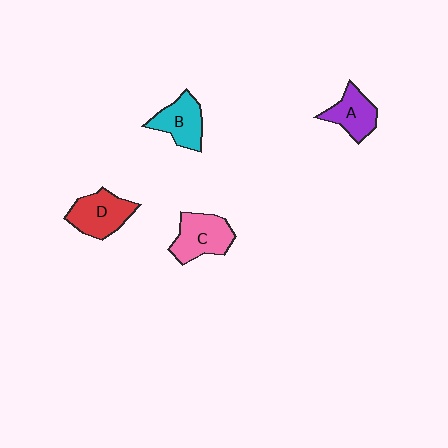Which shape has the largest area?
Shape C (pink).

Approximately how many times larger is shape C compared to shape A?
Approximately 1.3 times.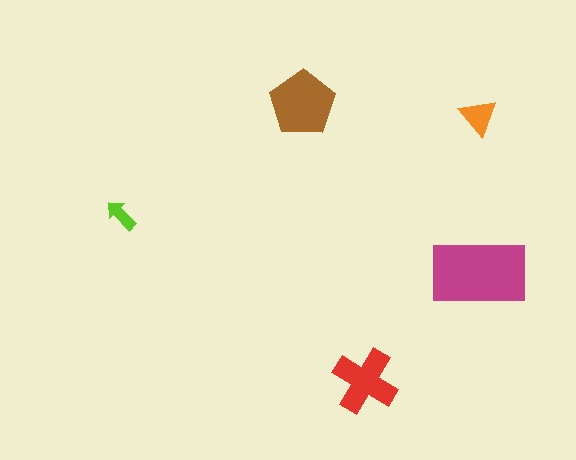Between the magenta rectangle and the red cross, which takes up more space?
The magenta rectangle.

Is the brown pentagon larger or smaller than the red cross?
Larger.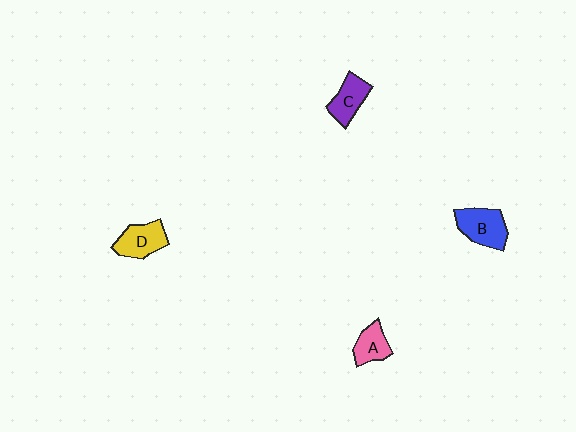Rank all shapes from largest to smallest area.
From largest to smallest: B (blue), D (yellow), C (purple), A (pink).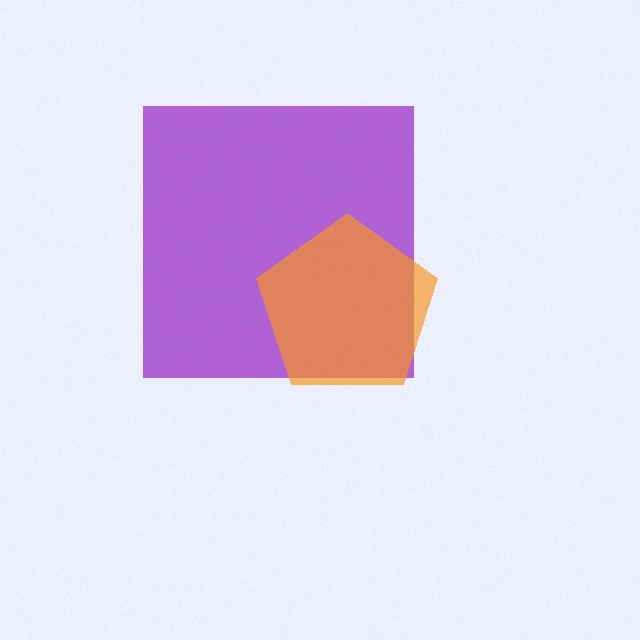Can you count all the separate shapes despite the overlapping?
Yes, there are 2 separate shapes.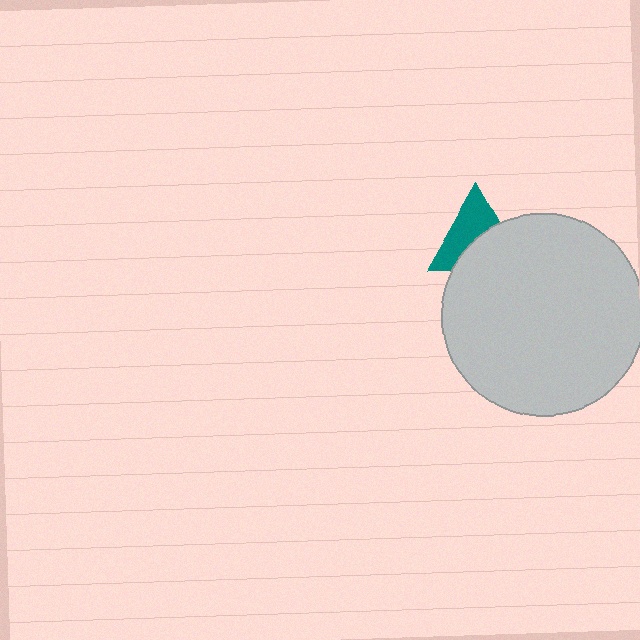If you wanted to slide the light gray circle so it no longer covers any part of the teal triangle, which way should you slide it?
Slide it down — that is the most direct way to separate the two shapes.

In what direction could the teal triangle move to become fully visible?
The teal triangle could move up. That would shift it out from behind the light gray circle entirely.